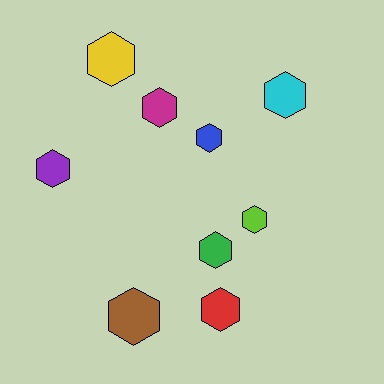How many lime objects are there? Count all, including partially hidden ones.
There is 1 lime object.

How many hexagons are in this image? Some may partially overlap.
There are 9 hexagons.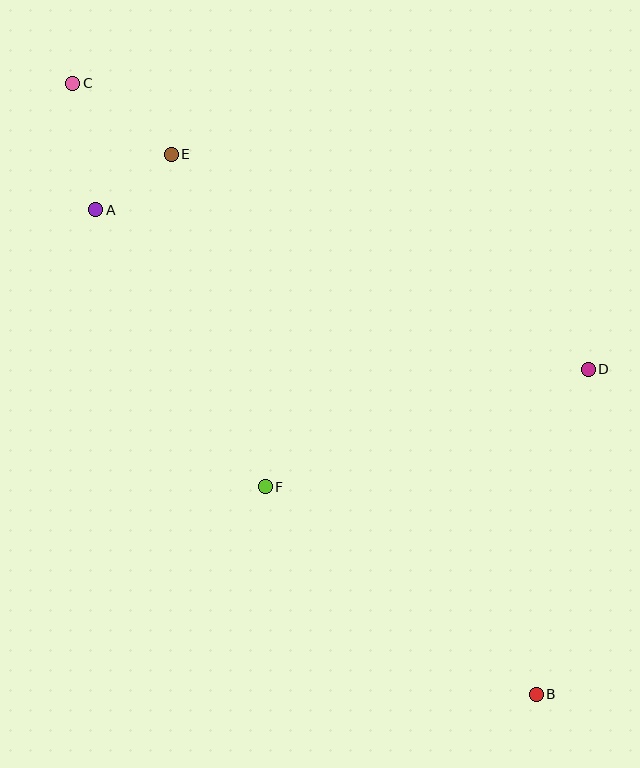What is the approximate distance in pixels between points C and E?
The distance between C and E is approximately 121 pixels.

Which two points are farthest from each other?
Points B and C are farthest from each other.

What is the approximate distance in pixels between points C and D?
The distance between C and D is approximately 590 pixels.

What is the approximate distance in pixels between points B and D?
The distance between B and D is approximately 329 pixels.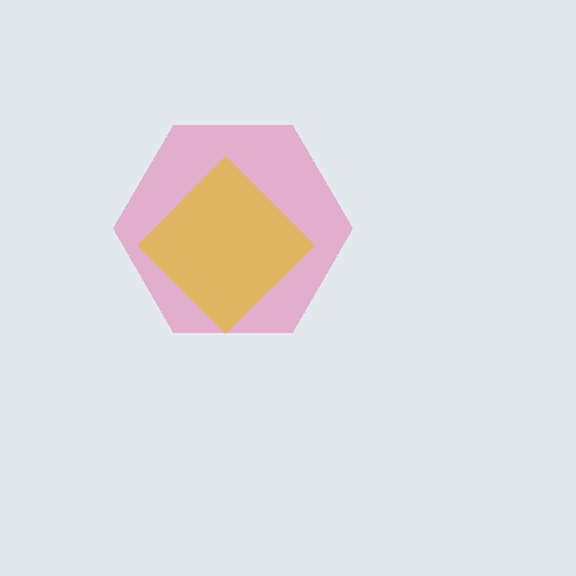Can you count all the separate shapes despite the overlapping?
Yes, there are 2 separate shapes.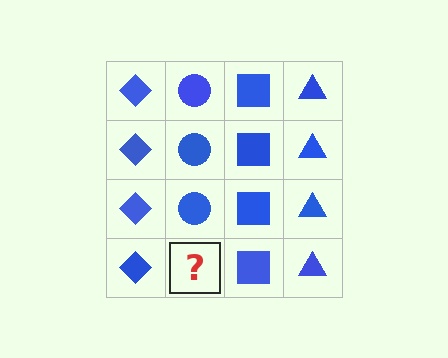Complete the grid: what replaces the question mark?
The question mark should be replaced with a blue circle.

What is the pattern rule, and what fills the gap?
The rule is that each column has a consistent shape. The gap should be filled with a blue circle.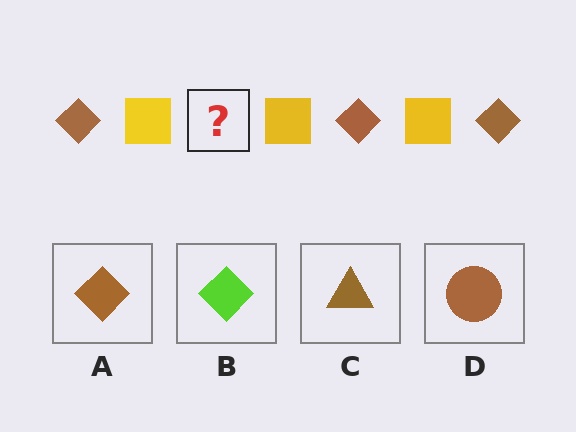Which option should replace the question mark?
Option A.